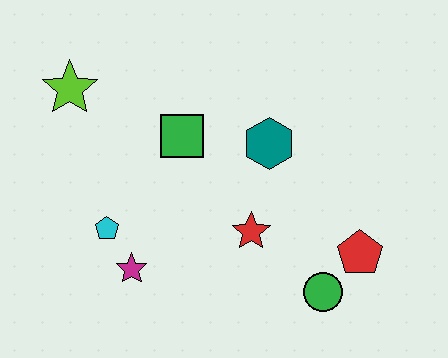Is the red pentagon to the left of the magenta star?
No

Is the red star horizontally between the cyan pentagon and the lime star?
No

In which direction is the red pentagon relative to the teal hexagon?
The red pentagon is below the teal hexagon.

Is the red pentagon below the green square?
Yes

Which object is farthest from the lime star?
The red pentagon is farthest from the lime star.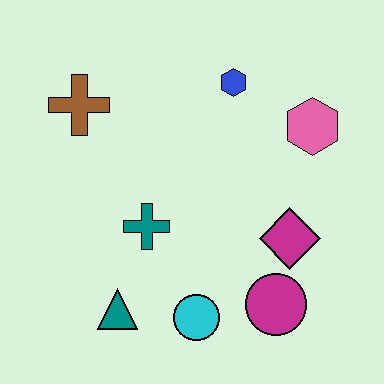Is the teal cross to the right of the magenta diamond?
No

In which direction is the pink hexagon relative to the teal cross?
The pink hexagon is to the right of the teal cross.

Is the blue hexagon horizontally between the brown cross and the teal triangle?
No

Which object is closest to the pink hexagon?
The blue hexagon is closest to the pink hexagon.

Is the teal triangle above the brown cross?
No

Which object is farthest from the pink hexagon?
The teal triangle is farthest from the pink hexagon.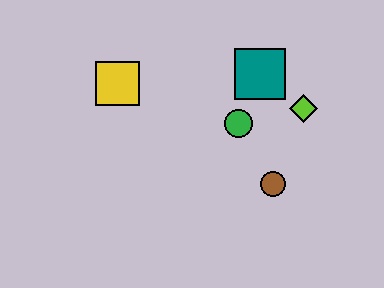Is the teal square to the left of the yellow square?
No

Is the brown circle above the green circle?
No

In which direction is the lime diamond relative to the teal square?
The lime diamond is to the right of the teal square.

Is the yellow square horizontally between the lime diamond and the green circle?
No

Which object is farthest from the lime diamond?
The yellow square is farthest from the lime diamond.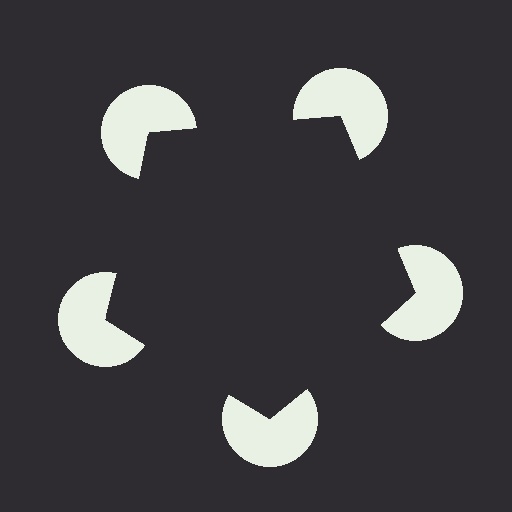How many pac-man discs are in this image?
There are 5 — one at each vertex of the illusory pentagon.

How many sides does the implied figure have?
5 sides.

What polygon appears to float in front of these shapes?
An illusory pentagon — its edges are inferred from the aligned wedge cuts in the pac-man discs, not physically drawn.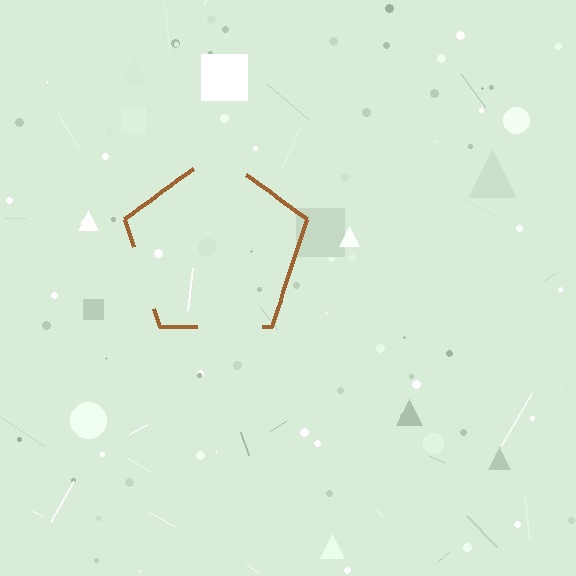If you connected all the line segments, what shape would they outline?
They would outline a pentagon.